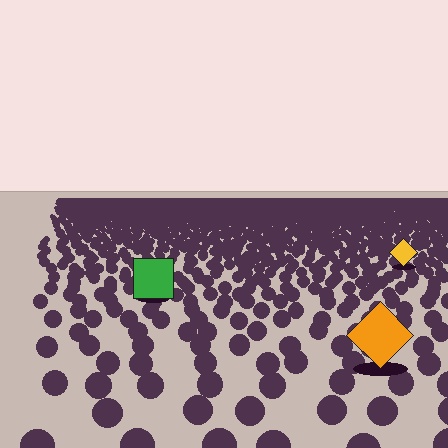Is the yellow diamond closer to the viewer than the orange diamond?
No. The orange diamond is closer — you can tell from the texture gradient: the ground texture is coarser near it.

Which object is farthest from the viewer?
The yellow diamond is farthest from the viewer. It appears smaller and the ground texture around it is denser.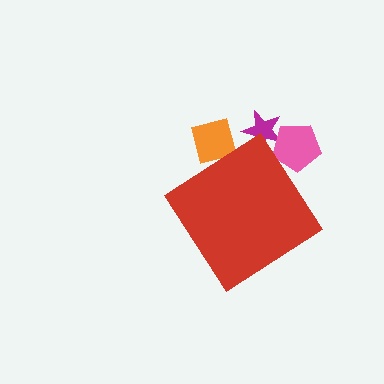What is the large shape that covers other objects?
A red diamond.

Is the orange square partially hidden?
Yes, the orange square is partially hidden behind the red diamond.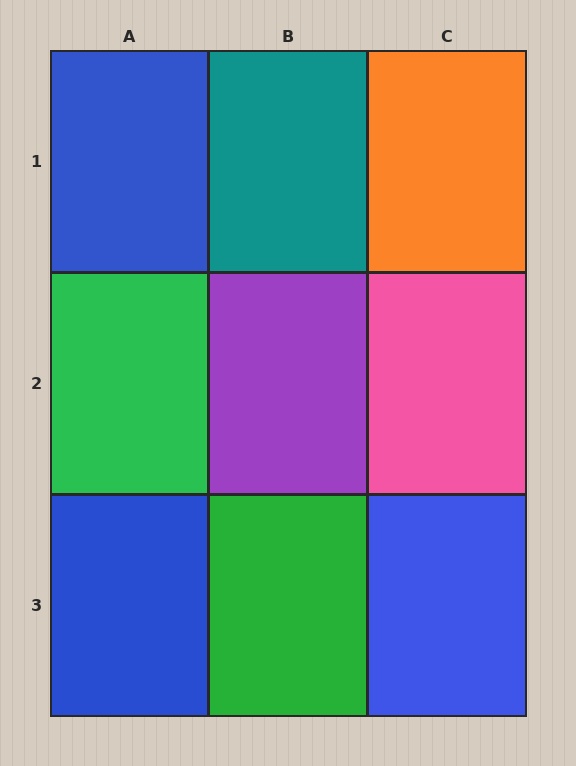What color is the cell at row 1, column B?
Teal.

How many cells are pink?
1 cell is pink.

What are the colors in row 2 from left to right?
Green, purple, pink.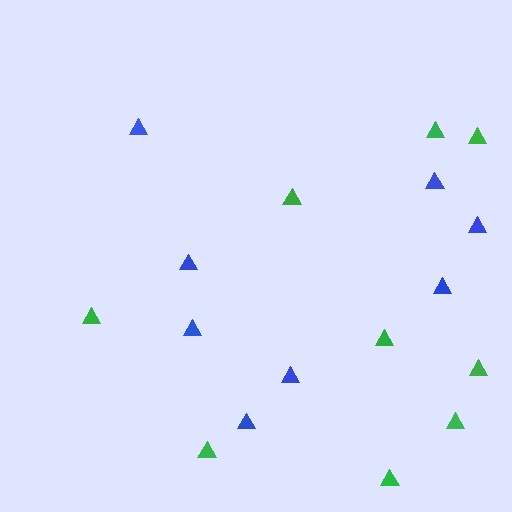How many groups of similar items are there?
There are 2 groups: one group of green triangles (9) and one group of blue triangles (8).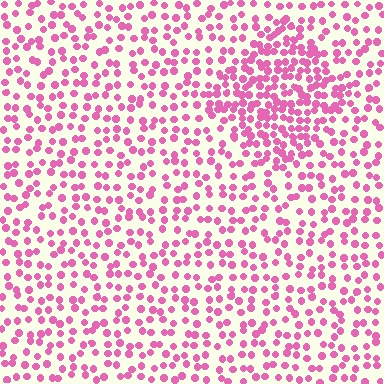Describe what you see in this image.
The image contains small pink elements arranged at two different densities. A diamond-shaped region is visible where the elements are more densely packed than the surrounding area.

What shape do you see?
I see a diamond.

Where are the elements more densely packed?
The elements are more densely packed inside the diamond boundary.